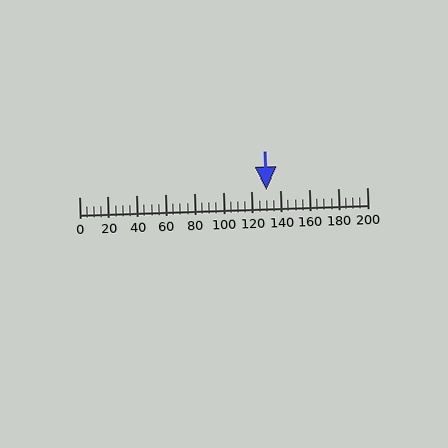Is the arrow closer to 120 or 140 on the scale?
The arrow is closer to 140.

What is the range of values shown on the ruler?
The ruler shows values from 0 to 200.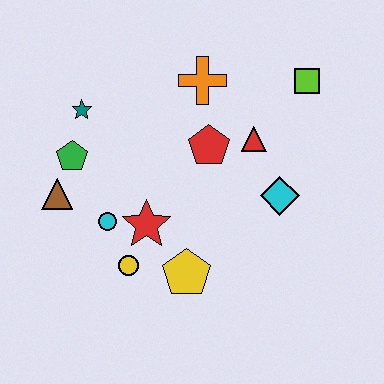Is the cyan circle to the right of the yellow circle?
No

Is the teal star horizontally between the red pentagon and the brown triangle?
Yes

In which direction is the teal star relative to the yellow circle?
The teal star is above the yellow circle.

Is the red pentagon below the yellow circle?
No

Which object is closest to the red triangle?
The red pentagon is closest to the red triangle.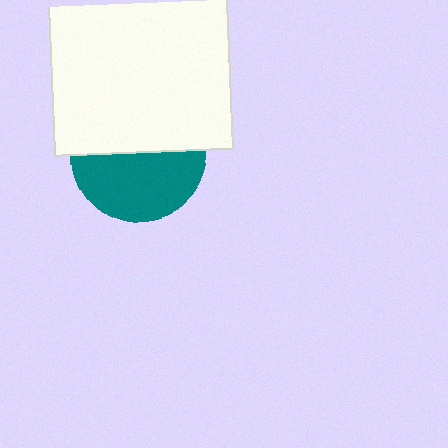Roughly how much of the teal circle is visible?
About half of it is visible (roughly 51%).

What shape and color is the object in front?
The object in front is a white rectangle.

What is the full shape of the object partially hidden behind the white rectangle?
The partially hidden object is a teal circle.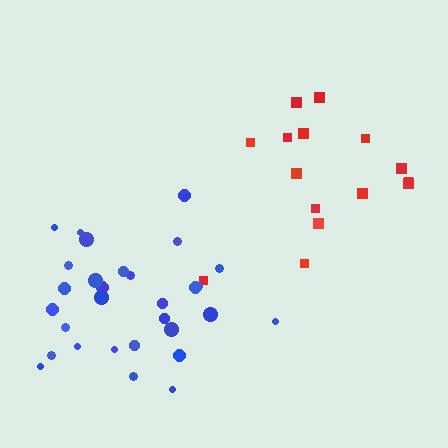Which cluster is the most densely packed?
Blue.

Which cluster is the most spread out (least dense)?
Red.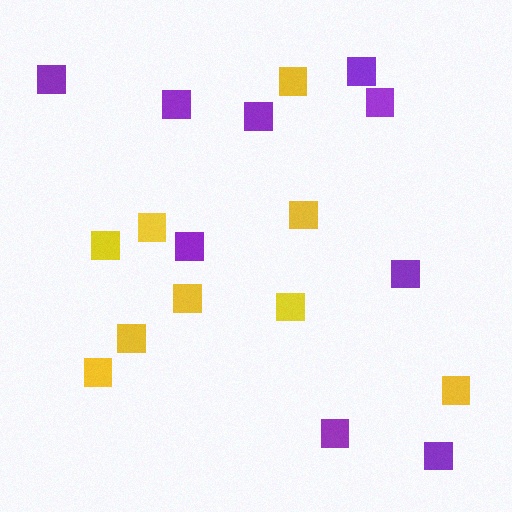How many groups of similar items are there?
There are 2 groups: one group of yellow squares (9) and one group of purple squares (9).